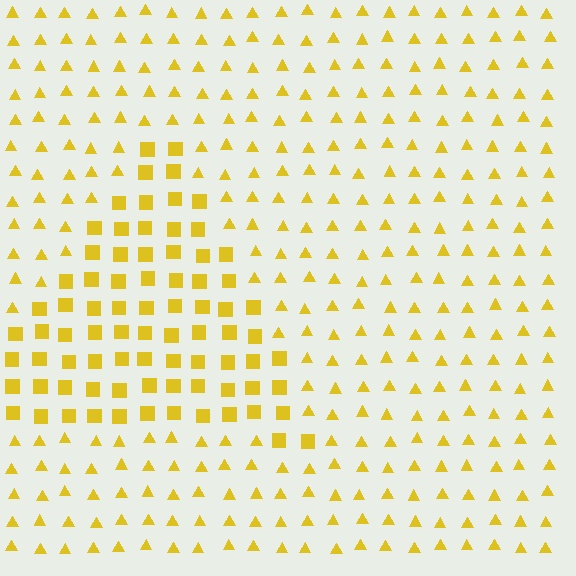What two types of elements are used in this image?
The image uses squares inside the triangle region and triangles outside it.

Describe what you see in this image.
The image is filled with small yellow elements arranged in a uniform grid. A triangle-shaped region contains squares, while the surrounding area contains triangles. The boundary is defined purely by the change in element shape.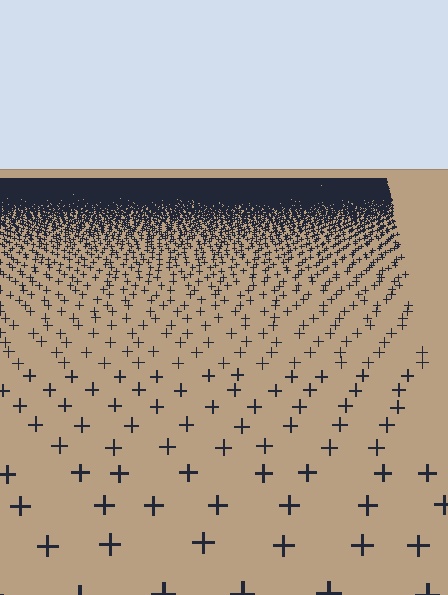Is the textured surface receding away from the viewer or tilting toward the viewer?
The surface is receding away from the viewer. Texture elements get smaller and denser toward the top.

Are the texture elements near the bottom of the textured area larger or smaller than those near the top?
Larger. Near the bottom, elements are closer to the viewer and appear at a bigger on-screen size.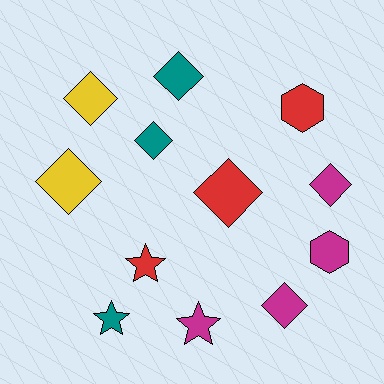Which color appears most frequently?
Magenta, with 4 objects.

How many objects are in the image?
There are 12 objects.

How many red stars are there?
There is 1 red star.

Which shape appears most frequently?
Diamond, with 7 objects.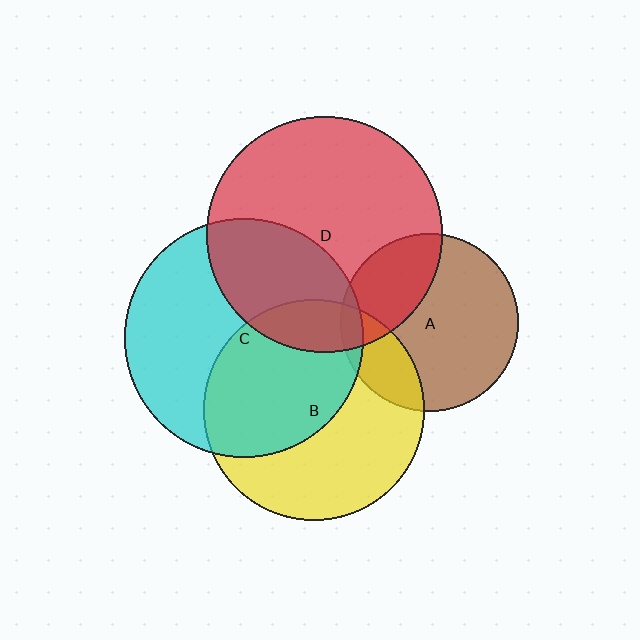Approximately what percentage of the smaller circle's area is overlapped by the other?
Approximately 5%.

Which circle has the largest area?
Circle C (cyan).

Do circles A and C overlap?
Yes.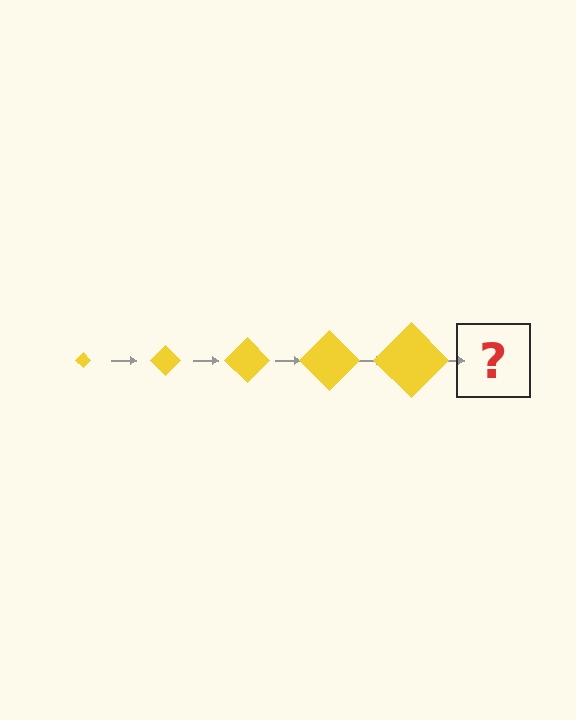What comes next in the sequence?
The next element should be a yellow diamond, larger than the previous one.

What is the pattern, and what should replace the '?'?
The pattern is that the diamond gets progressively larger each step. The '?' should be a yellow diamond, larger than the previous one.